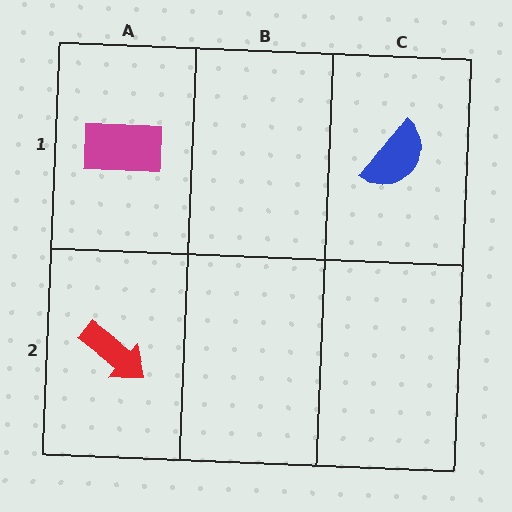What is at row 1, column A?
A magenta rectangle.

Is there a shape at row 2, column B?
No, that cell is empty.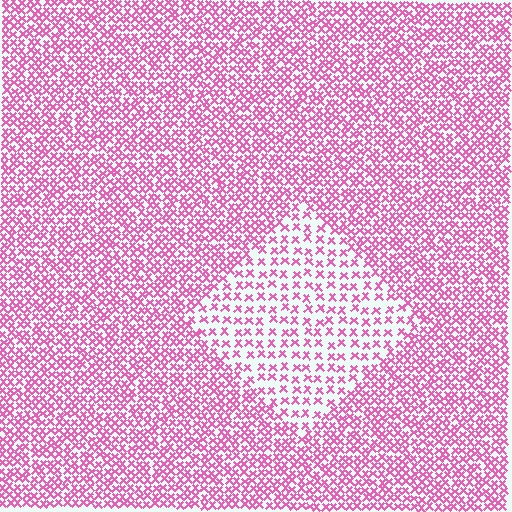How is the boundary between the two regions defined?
The boundary is defined by a change in element density (approximately 2.1x ratio). All elements are the same color, size, and shape.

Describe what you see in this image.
The image contains small pink elements arranged at two different densities. A diamond-shaped region is visible where the elements are less densely packed than the surrounding area.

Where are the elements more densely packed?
The elements are more densely packed outside the diamond boundary.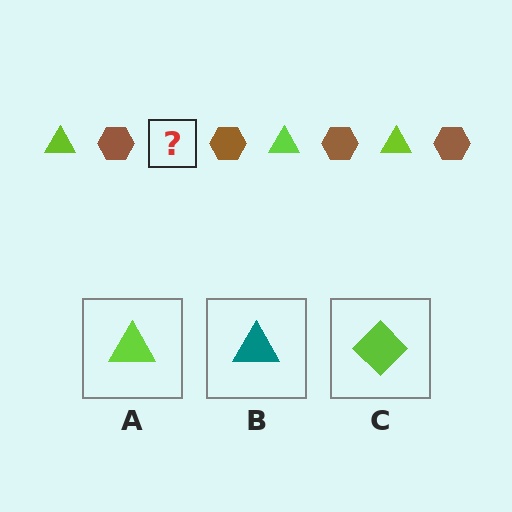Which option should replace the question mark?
Option A.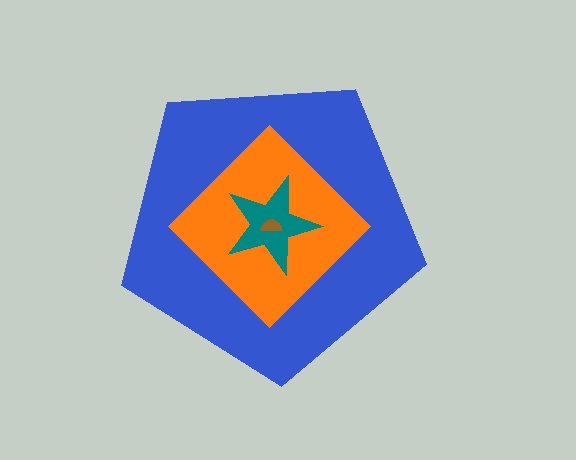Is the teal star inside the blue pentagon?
Yes.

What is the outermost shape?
The blue pentagon.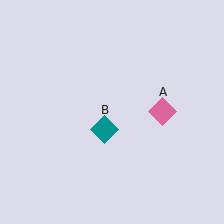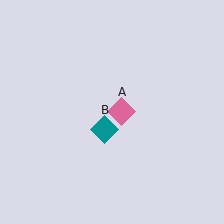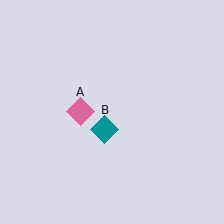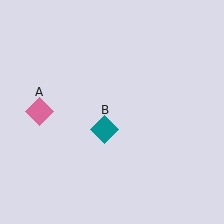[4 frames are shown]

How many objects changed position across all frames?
1 object changed position: pink diamond (object A).